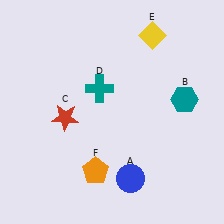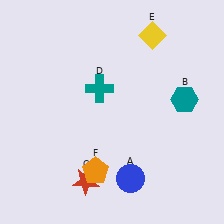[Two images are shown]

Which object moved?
The red star (C) moved down.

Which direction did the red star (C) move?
The red star (C) moved down.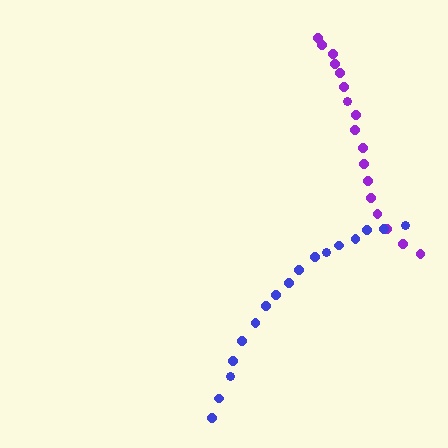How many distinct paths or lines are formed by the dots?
There are 2 distinct paths.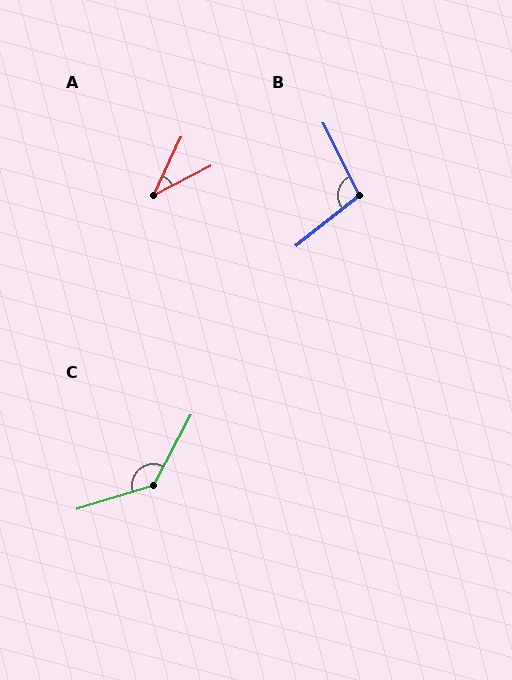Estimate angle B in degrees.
Approximately 102 degrees.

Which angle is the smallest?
A, at approximately 38 degrees.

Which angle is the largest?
C, at approximately 136 degrees.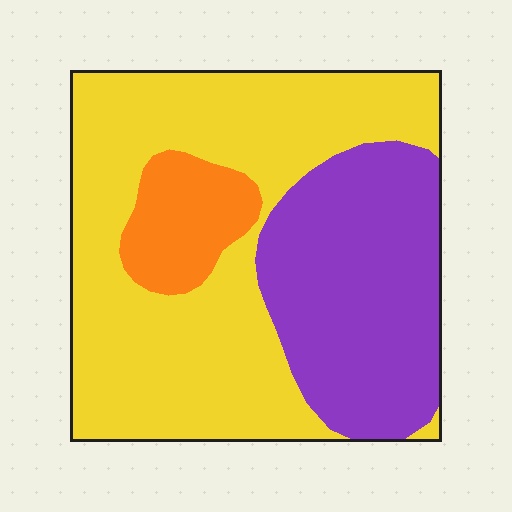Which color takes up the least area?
Orange, at roughly 10%.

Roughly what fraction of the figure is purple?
Purple covers around 35% of the figure.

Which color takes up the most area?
Yellow, at roughly 55%.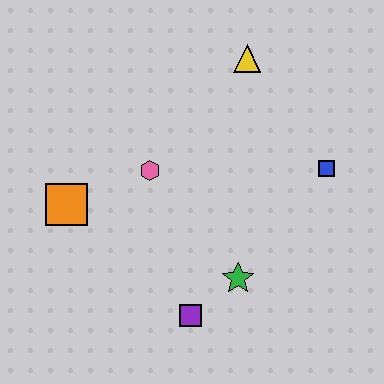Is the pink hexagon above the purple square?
Yes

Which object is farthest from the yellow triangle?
The purple square is farthest from the yellow triangle.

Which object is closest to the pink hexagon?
The orange square is closest to the pink hexagon.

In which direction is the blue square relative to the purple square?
The blue square is above the purple square.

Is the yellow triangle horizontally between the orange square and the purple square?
No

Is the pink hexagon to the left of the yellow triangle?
Yes